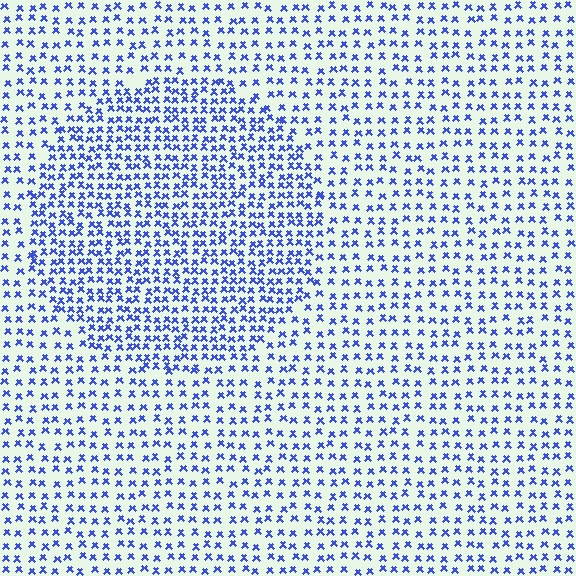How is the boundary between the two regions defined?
The boundary is defined by a change in element density (approximately 1.7x ratio). All elements are the same color, size, and shape.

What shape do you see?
I see a circle.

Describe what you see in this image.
The image contains small blue elements arranged at two different densities. A circle-shaped region is visible where the elements are more densely packed than the surrounding area.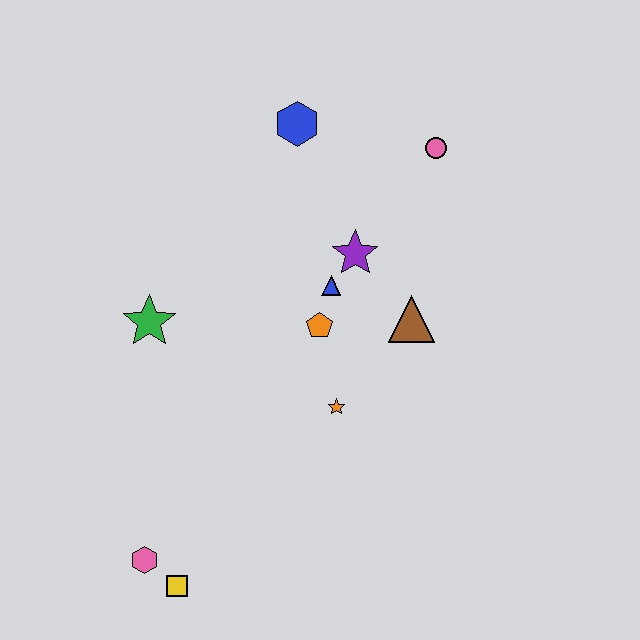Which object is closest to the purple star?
The blue triangle is closest to the purple star.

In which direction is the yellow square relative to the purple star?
The yellow square is below the purple star.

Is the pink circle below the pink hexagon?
No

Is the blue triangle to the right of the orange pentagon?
Yes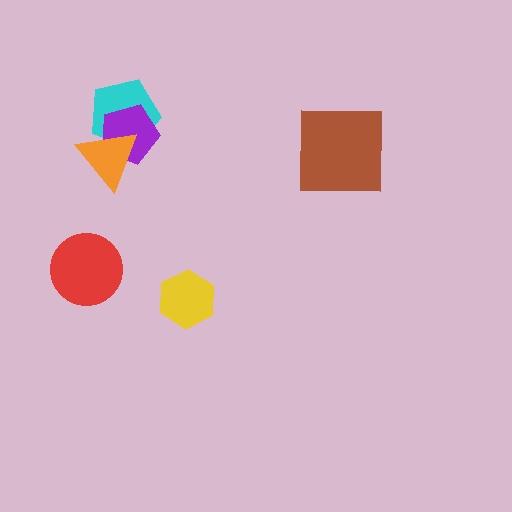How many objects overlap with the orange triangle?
2 objects overlap with the orange triangle.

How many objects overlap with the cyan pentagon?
2 objects overlap with the cyan pentagon.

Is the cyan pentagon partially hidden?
Yes, it is partially covered by another shape.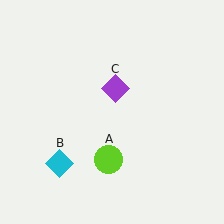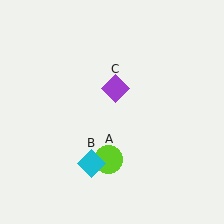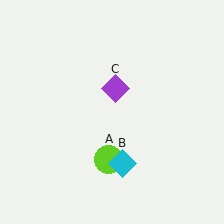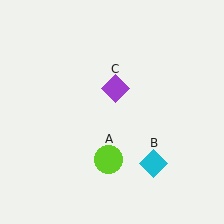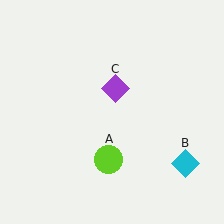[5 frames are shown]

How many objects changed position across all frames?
1 object changed position: cyan diamond (object B).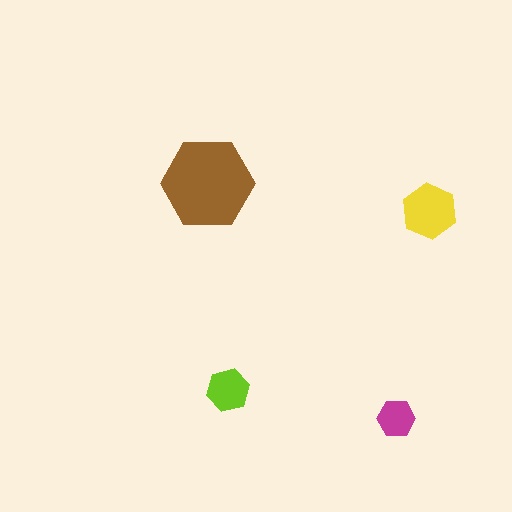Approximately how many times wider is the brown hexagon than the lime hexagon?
About 2 times wider.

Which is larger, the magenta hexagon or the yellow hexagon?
The yellow one.